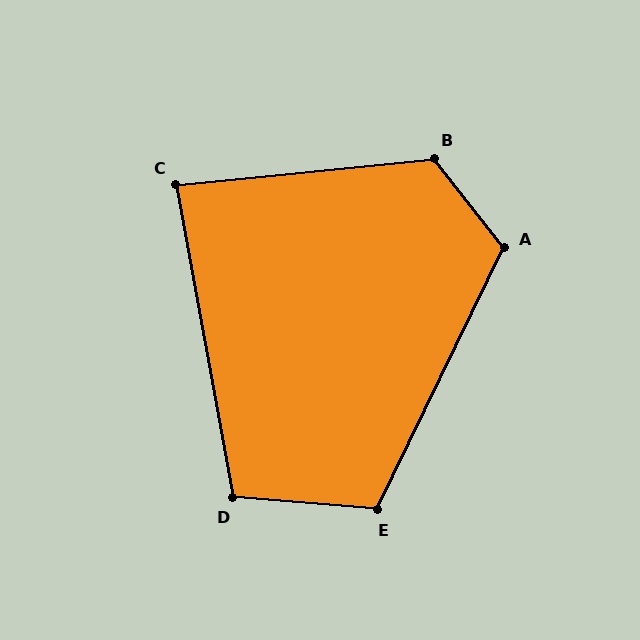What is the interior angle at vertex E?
Approximately 111 degrees (obtuse).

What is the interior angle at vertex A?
Approximately 116 degrees (obtuse).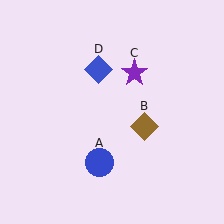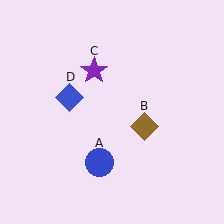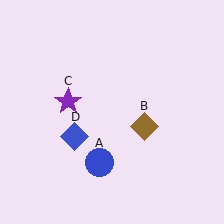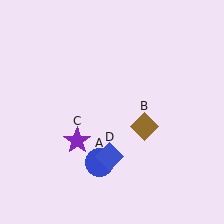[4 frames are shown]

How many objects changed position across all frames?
2 objects changed position: purple star (object C), blue diamond (object D).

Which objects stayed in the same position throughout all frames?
Blue circle (object A) and brown diamond (object B) remained stationary.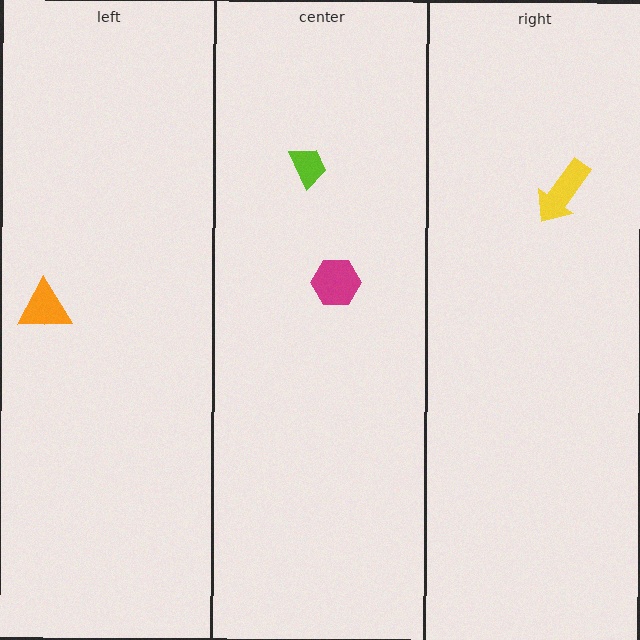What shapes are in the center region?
The lime trapezoid, the magenta hexagon.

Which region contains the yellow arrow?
The right region.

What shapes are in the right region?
The yellow arrow.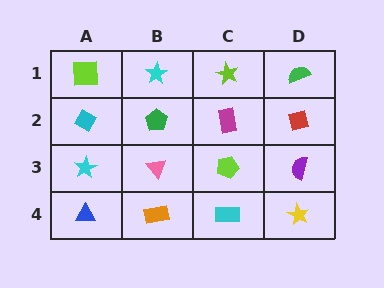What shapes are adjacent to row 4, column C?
A lime pentagon (row 3, column C), an orange rectangle (row 4, column B), a yellow star (row 4, column D).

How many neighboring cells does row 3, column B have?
4.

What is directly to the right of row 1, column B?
A lime star.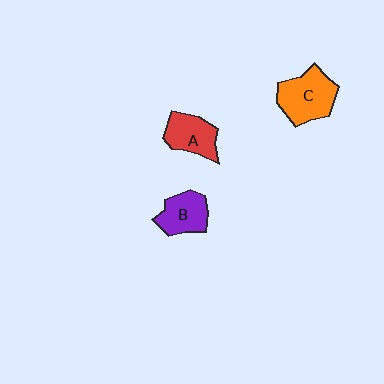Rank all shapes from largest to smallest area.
From largest to smallest: C (orange), A (red), B (purple).